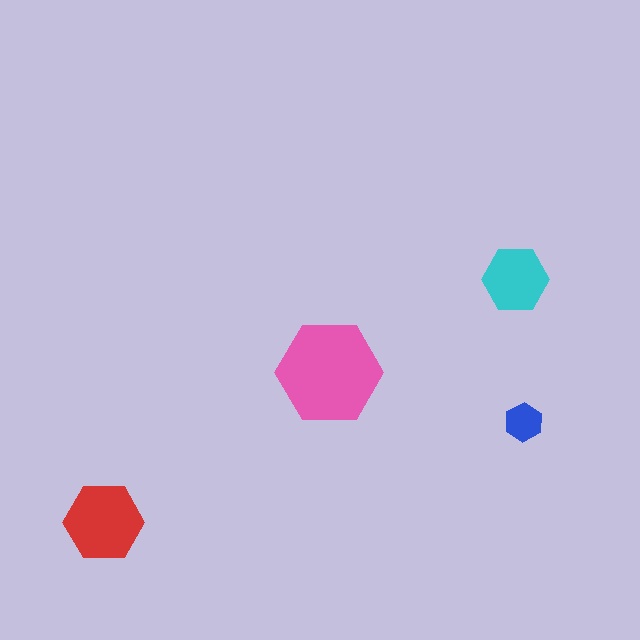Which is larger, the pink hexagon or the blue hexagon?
The pink one.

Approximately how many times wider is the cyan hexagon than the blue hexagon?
About 1.5 times wider.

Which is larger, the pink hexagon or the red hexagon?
The pink one.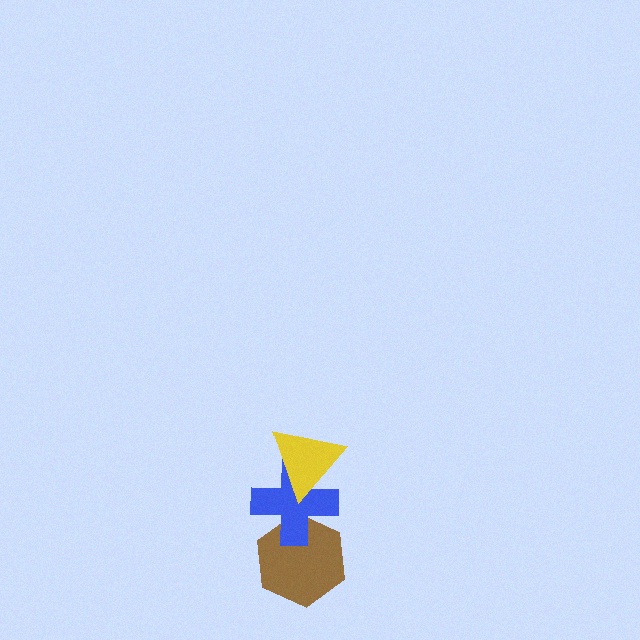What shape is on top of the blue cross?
The yellow triangle is on top of the blue cross.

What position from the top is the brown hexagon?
The brown hexagon is 3rd from the top.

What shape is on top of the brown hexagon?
The blue cross is on top of the brown hexagon.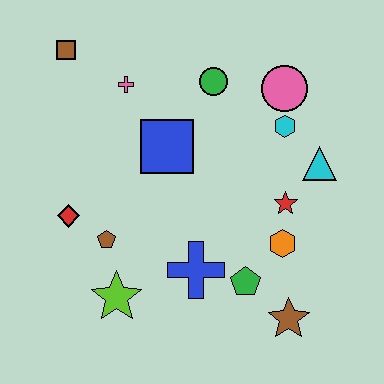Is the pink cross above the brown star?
Yes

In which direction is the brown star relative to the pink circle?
The brown star is below the pink circle.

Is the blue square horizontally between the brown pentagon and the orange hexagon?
Yes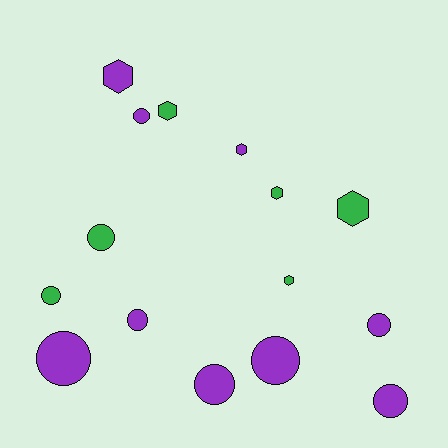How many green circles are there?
There are 2 green circles.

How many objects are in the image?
There are 15 objects.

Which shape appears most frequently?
Circle, with 9 objects.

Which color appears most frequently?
Purple, with 9 objects.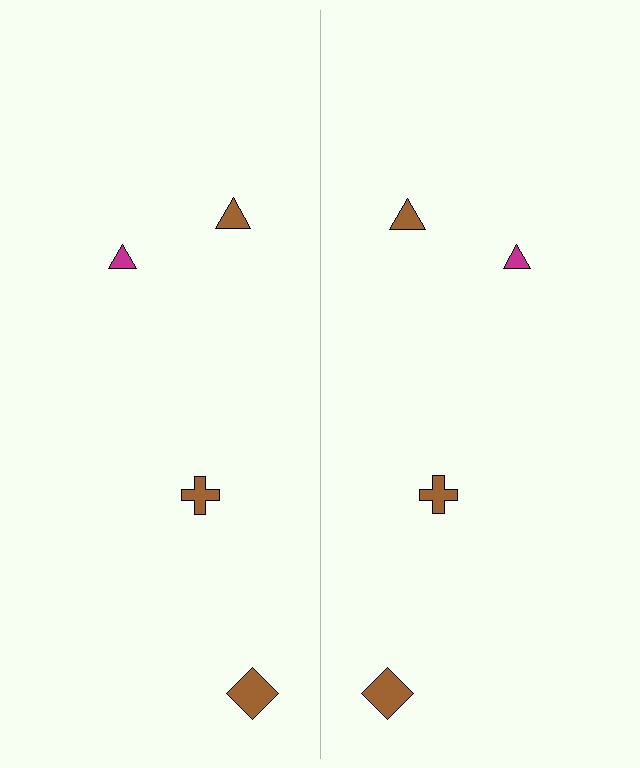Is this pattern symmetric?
Yes, this pattern has bilateral (reflection) symmetry.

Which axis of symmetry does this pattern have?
The pattern has a vertical axis of symmetry running through the center of the image.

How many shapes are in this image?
There are 8 shapes in this image.